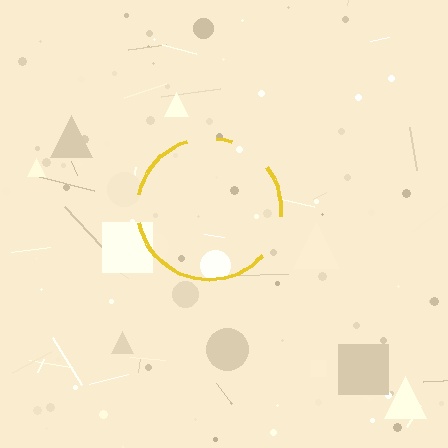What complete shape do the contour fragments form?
The contour fragments form a circle.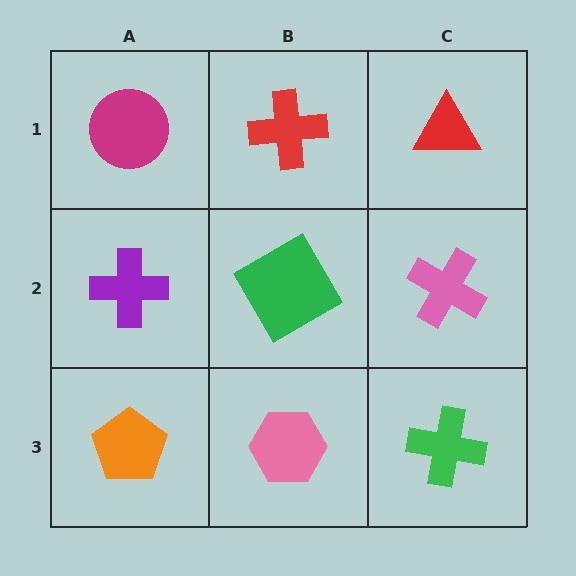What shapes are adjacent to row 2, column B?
A red cross (row 1, column B), a pink hexagon (row 3, column B), a purple cross (row 2, column A), a pink cross (row 2, column C).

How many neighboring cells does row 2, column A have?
3.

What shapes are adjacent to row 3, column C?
A pink cross (row 2, column C), a pink hexagon (row 3, column B).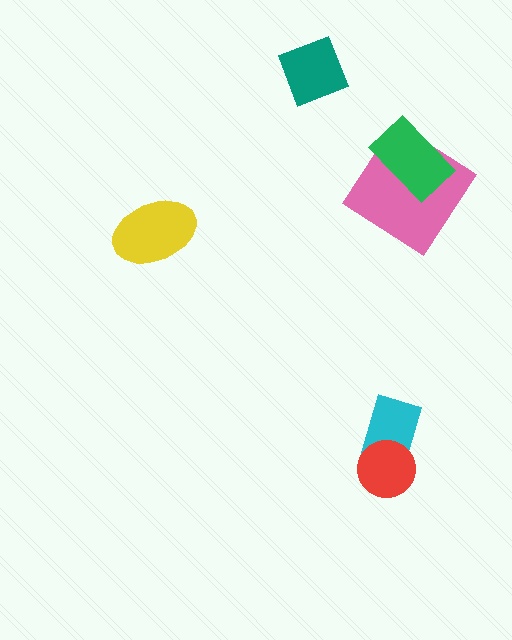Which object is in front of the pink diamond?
The green rectangle is in front of the pink diamond.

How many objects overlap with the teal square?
0 objects overlap with the teal square.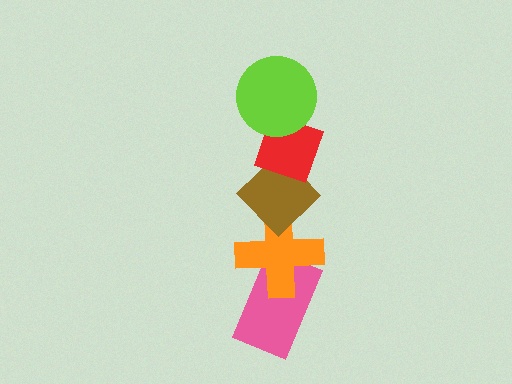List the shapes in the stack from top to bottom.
From top to bottom: the lime circle, the red diamond, the brown diamond, the orange cross, the pink rectangle.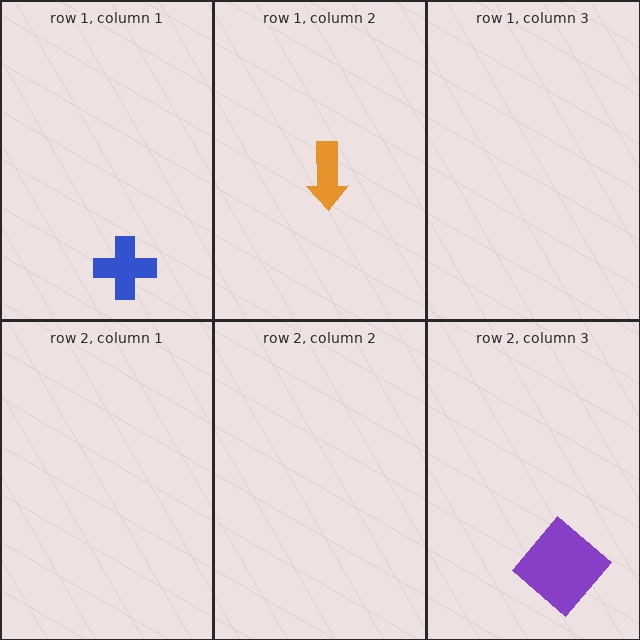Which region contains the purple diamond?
The row 2, column 3 region.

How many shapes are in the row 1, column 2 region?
1.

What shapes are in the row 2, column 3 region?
The purple diamond.